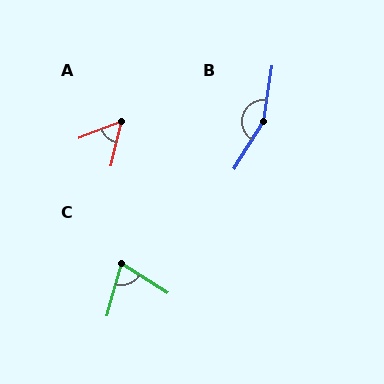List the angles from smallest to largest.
A (55°), C (73°), B (157°).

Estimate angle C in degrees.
Approximately 73 degrees.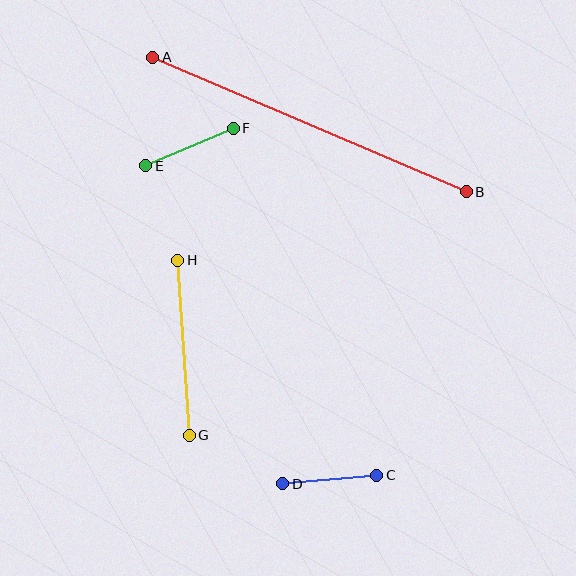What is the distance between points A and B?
The distance is approximately 341 pixels.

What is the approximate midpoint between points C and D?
The midpoint is at approximately (330, 479) pixels.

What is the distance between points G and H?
The distance is approximately 176 pixels.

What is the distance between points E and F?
The distance is approximately 95 pixels.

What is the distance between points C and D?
The distance is approximately 94 pixels.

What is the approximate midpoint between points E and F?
The midpoint is at approximately (190, 147) pixels.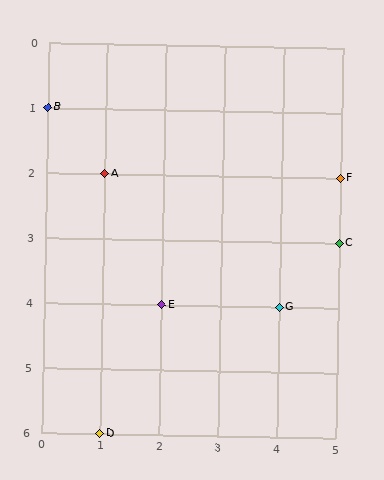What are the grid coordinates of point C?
Point C is at grid coordinates (5, 3).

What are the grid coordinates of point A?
Point A is at grid coordinates (1, 2).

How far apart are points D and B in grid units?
Points D and B are 1 column and 5 rows apart (about 5.1 grid units diagonally).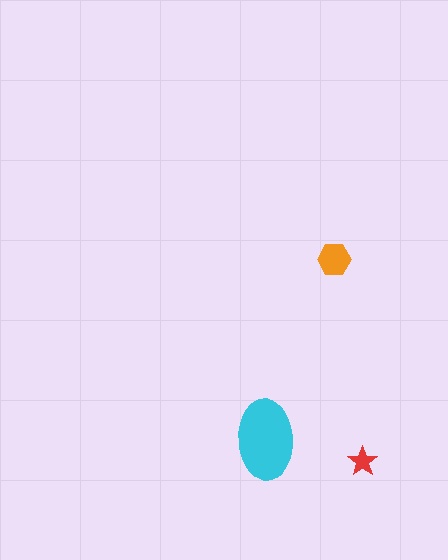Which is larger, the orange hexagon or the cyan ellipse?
The cyan ellipse.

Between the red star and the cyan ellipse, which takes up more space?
The cyan ellipse.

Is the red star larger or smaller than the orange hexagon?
Smaller.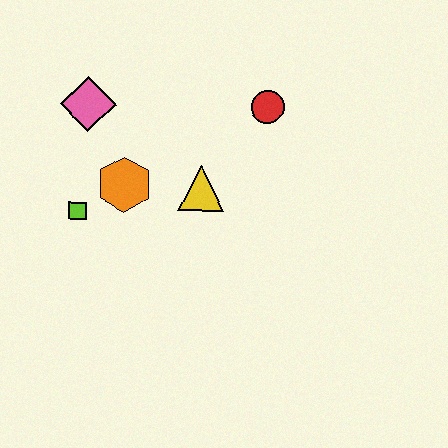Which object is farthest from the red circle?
The lime square is farthest from the red circle.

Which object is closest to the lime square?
The orange hexagon is closest to the lime square.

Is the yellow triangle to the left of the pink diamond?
No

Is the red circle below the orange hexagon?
No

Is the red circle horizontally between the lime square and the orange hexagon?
No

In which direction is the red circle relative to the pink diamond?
The red circle is to the right of the pink diamond.